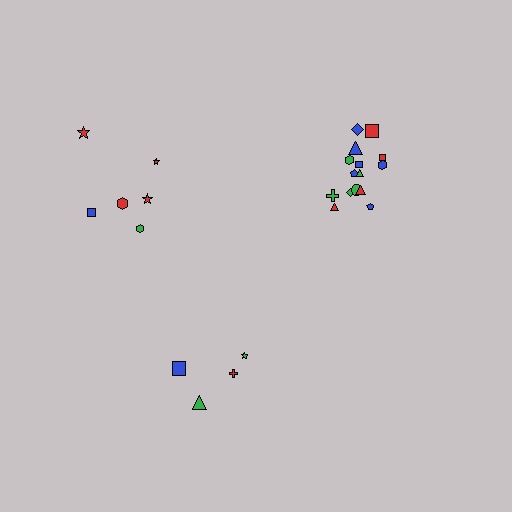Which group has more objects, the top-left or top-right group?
The top-right group.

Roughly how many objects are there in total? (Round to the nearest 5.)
Roughly 25 objects in total.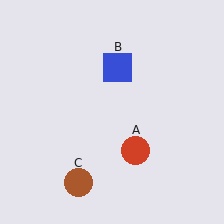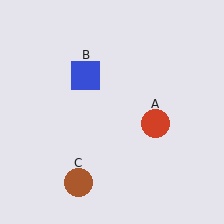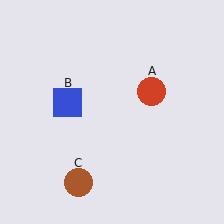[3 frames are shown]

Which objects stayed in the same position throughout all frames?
Brown circle (object C) remained stationary.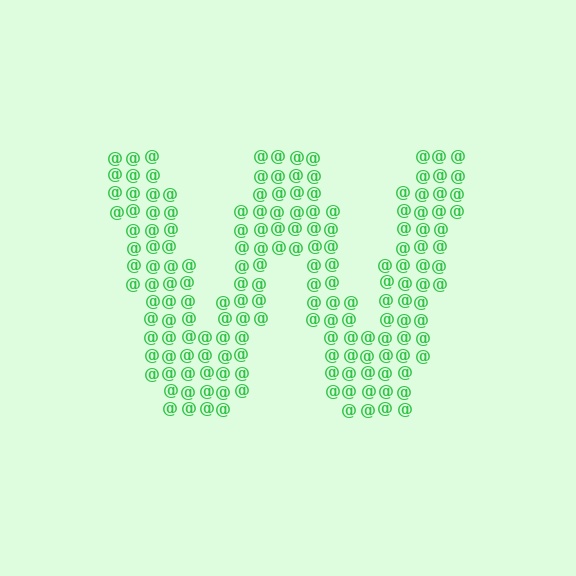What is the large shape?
The large shape is the letter W.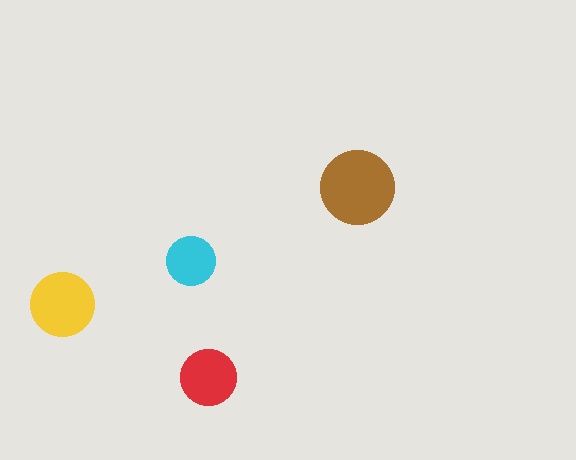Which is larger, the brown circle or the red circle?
The brown one.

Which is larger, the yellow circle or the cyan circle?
The yellow one.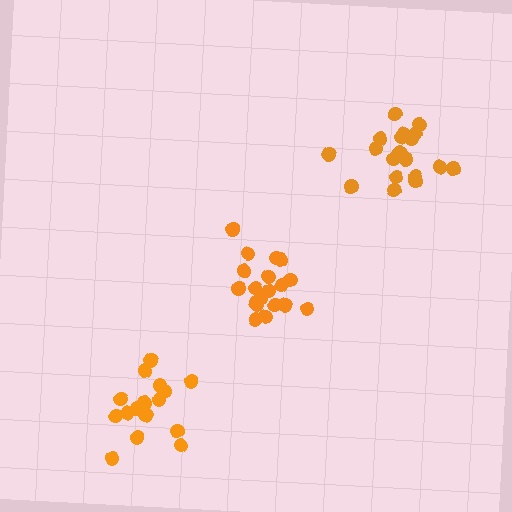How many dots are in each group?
Group 1: 16 dots, Group 2: 20 dots, Group 3: 19 dots (55 total).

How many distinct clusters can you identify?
There are 3 distinct clusters.